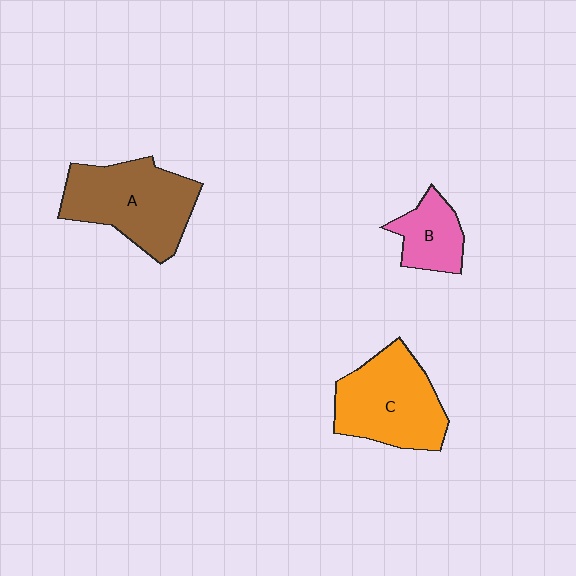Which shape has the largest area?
Shape A (brown).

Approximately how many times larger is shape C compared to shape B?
Approximately 2.0 times.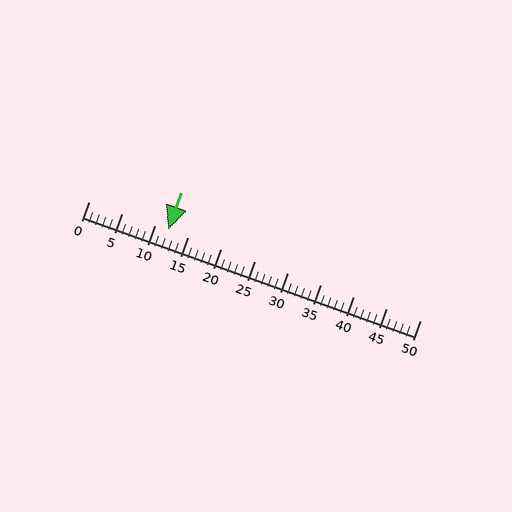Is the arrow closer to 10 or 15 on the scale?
The arrow is closer to 10.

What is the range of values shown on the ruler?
The ruler shows values from 0 to 50.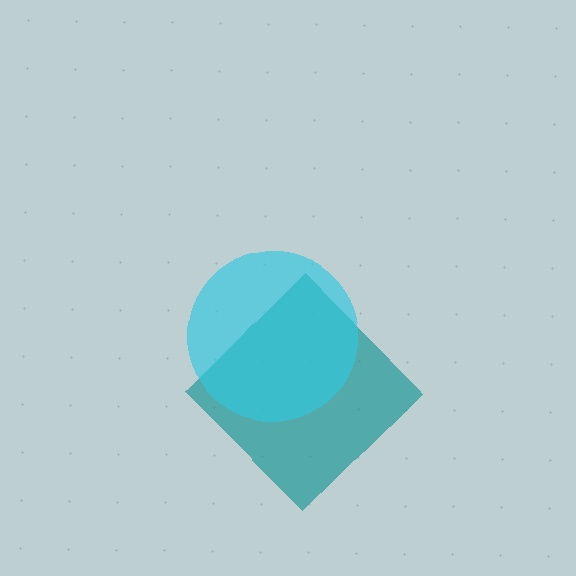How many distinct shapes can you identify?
There are 2 distinct shapes: a teal diamond, a cyan circle.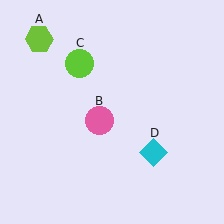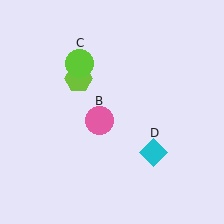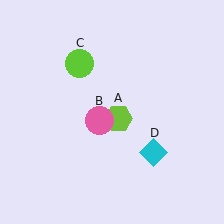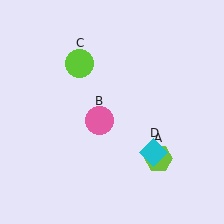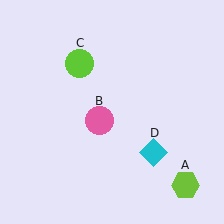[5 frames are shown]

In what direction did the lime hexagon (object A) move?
The lime hexagon (object A) moved down and to the right.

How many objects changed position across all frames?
1 object changed position: lime hexagon (object A).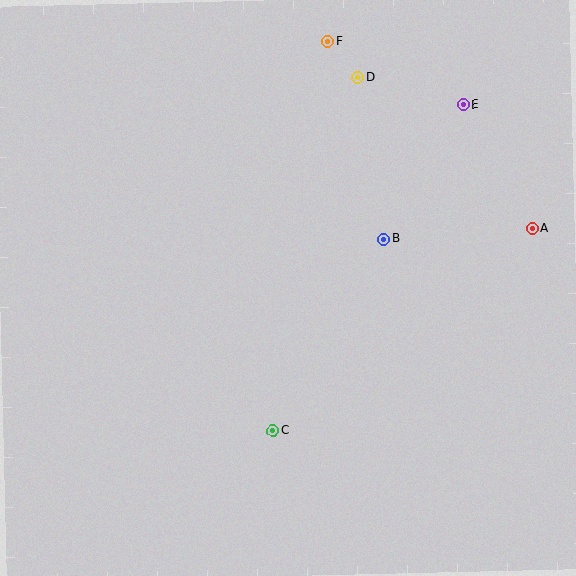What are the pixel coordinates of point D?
Point D is at (358, 78).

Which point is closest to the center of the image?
Point B at (384, 239) is closest to the center.